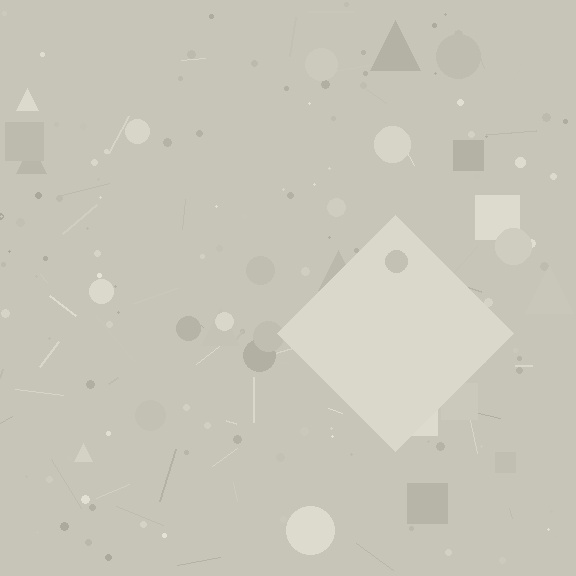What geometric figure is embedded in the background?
A diamond is embedded in the background.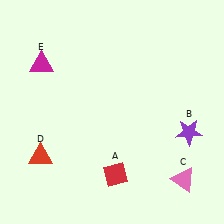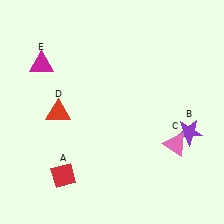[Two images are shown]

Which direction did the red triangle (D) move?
The red triangle (D) moved up.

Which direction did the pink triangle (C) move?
The pink triangle (C) moved up.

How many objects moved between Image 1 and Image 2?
3 objects moved between the two images.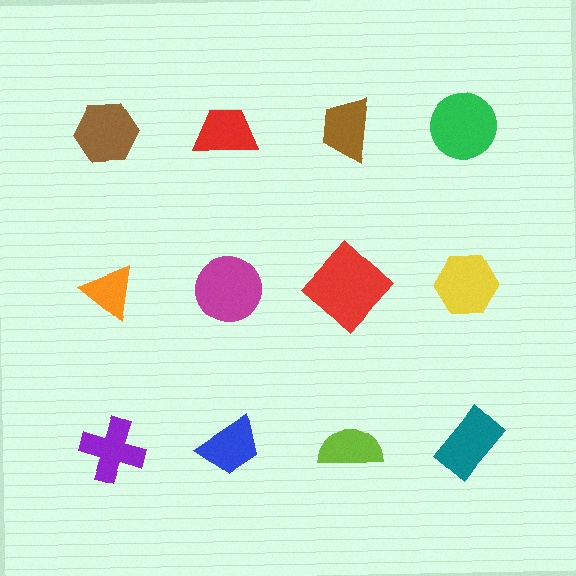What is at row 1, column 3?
A brown trapezoid.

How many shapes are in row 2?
4 shapes.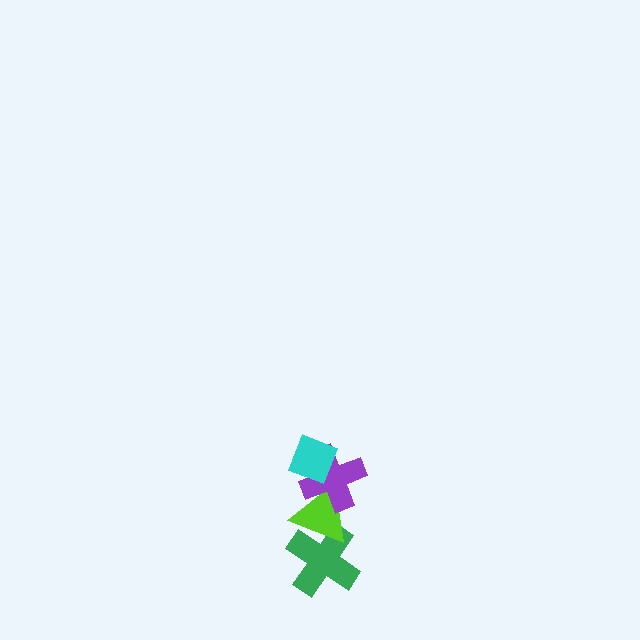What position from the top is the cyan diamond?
The cyan diamond is 1st from the top.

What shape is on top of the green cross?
The lime triangle is on top of the green cross.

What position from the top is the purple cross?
The purple cross is 2nd from the top.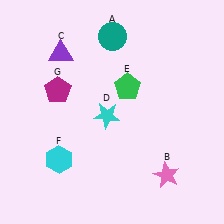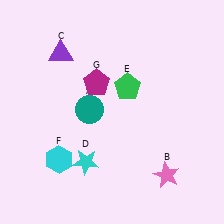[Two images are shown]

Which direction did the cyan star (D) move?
The cyan star (D) moved down.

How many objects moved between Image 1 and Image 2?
3 objects moved between the two images.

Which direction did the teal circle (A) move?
The teal circle (A) moved down.